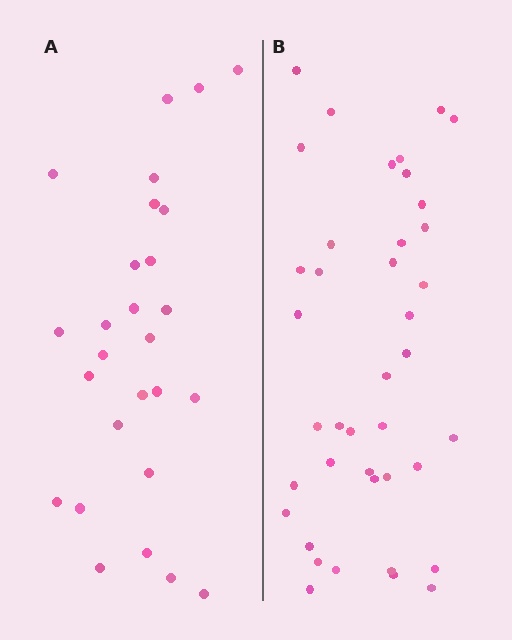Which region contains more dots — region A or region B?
Region B (the right region) has more dots.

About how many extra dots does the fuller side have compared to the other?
Region B has approximately 15 more dots than region A.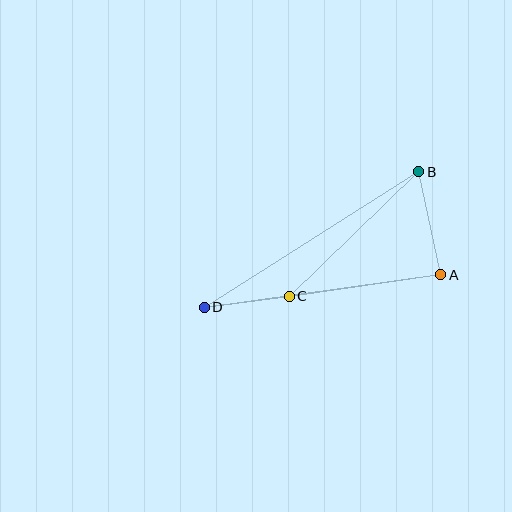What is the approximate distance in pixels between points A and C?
The distance between A and C is approximately 153 pixels.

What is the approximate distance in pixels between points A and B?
The distance between A and B is approximately 106 pixels.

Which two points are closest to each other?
Points C and D are closest to each other.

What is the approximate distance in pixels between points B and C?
The distance between B and C is approximately 179 pixels.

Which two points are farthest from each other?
Points B and D are farthest from each other.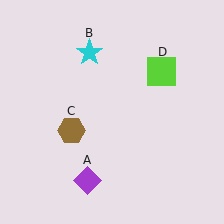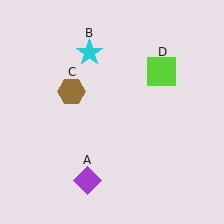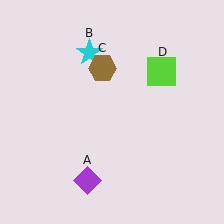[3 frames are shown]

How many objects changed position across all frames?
1 object changed position: brown hexagon (object C).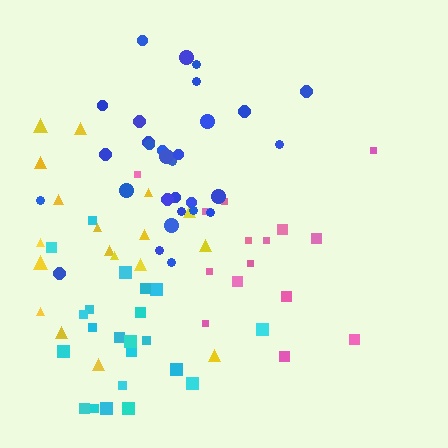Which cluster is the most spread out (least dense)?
Pink.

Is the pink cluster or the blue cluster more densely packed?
Blue.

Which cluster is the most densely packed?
Blue.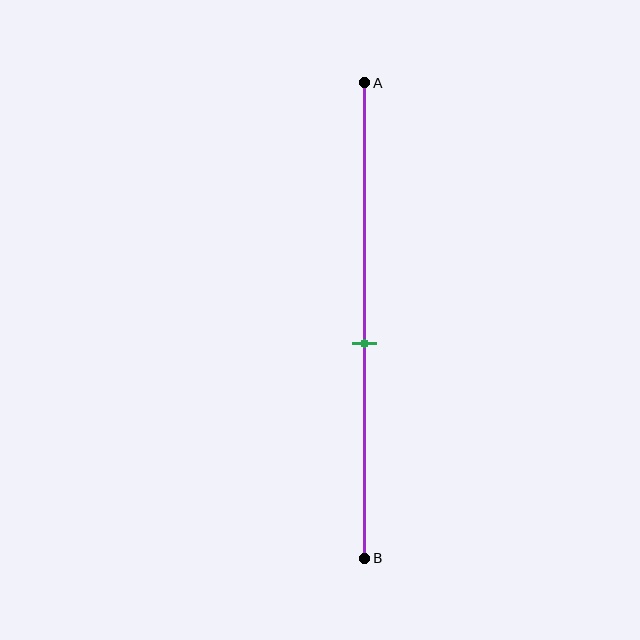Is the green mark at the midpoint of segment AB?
No, the mark is at about 55% from A, not at the 50% midpoint.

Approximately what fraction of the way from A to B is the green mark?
The green mark is approximately 55% of the way from A to B.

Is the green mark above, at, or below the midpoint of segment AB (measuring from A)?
The green mark is below the midpoint of segment AB.